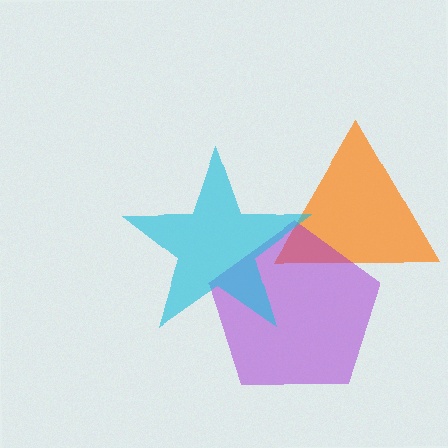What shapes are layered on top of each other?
The layered shapes are: an orange triangle, a purple pentagon, a cyan star.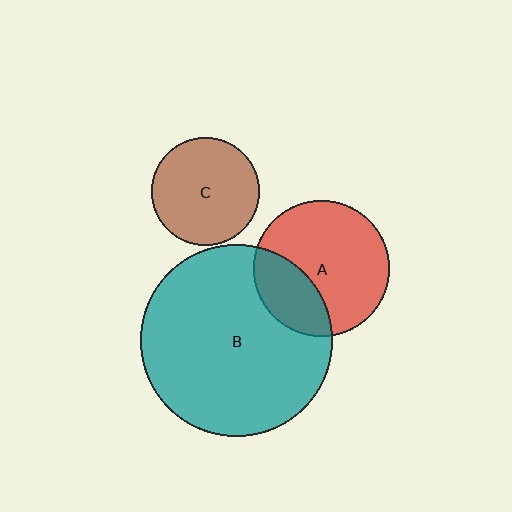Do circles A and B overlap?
Yes.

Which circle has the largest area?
Circle B (teal).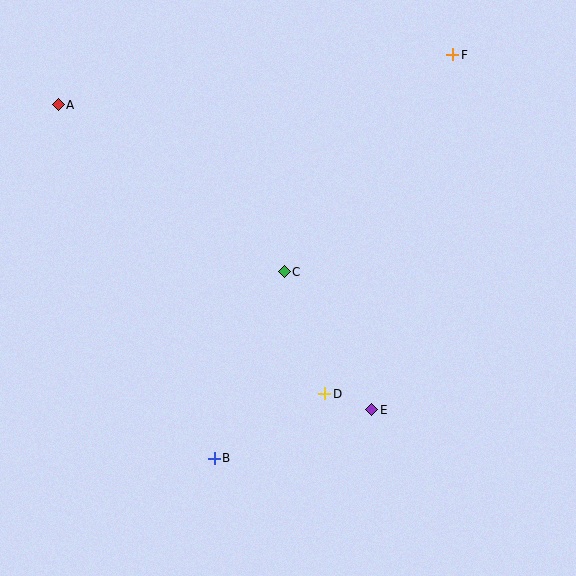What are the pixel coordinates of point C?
Point C is at (284, 272).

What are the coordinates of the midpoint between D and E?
The midpoint between D and E is at (348, 402).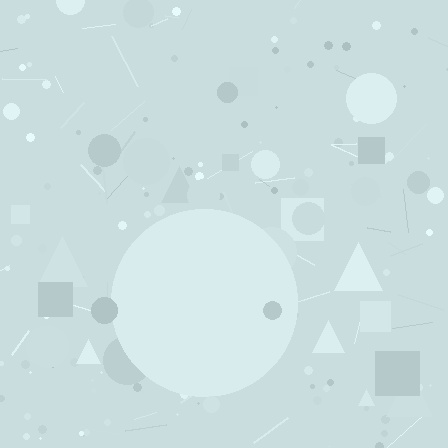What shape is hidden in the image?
A circle is hidden in the image.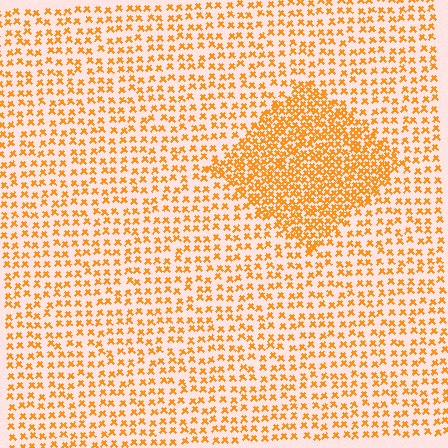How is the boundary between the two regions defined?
The boundary is defined by a change in element density (approximately 2.1x ratio). All elements are the same color, size, and shape.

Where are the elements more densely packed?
The elements are more densely packed inside the diamond boundary.